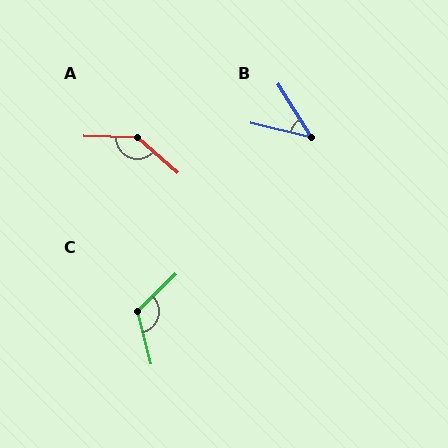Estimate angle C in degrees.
Approximately 120 degrees.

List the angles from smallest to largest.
B (44°), C (120°), A (141°).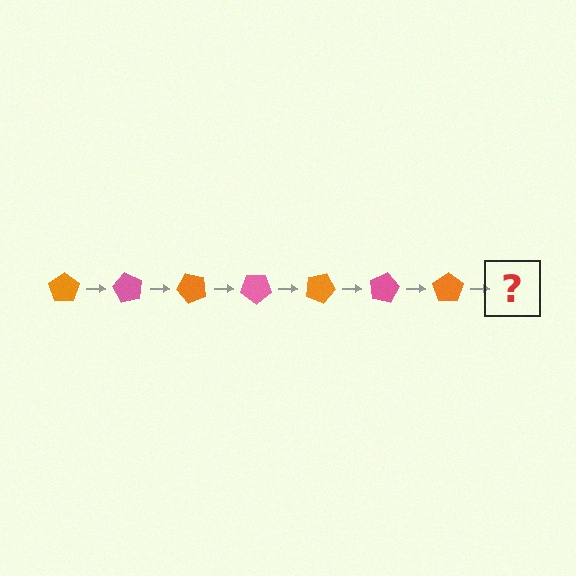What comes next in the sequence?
The next element should be a pink pentagon, rotated 420 degrees from the start.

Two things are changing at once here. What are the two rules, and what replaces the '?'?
The two rules are that it rotates 60 degrees each step and the color cycles through orange and pink. The '?' should be a pink pentagon, rotated 420 degrees from the start.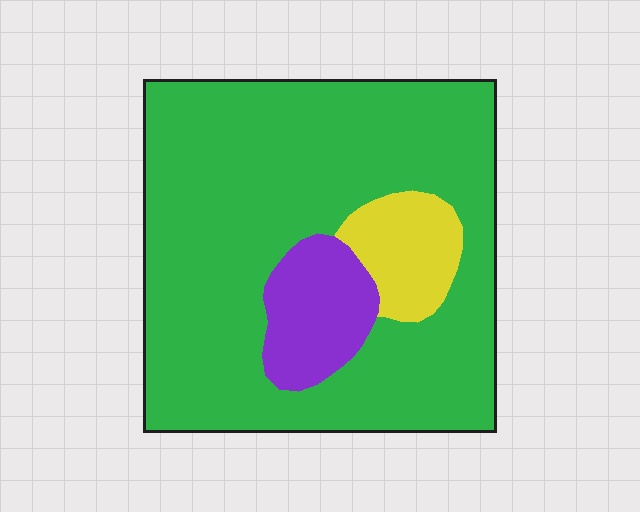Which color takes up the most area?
Green, at roughly 80%.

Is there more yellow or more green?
Green.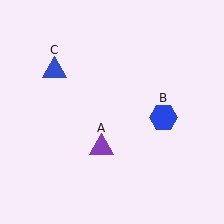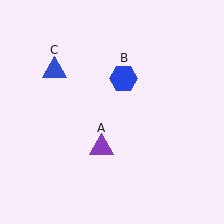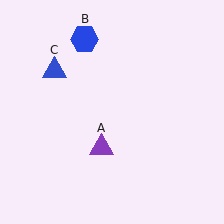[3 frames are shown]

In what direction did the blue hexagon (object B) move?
The blue hexagon (object B) moved up and to the left.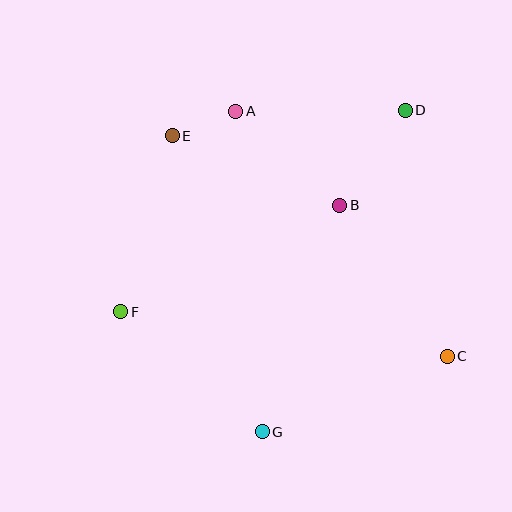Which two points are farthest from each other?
Points C and E are farthest from each other.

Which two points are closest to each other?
Points A and E are closest to each other.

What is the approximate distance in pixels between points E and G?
The distance between E and G is approximately 310 pixels.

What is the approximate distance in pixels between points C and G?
The distance between C and G is approximately 200 pixels.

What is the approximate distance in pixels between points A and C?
The distance between A and C is approximately 324 pixels.